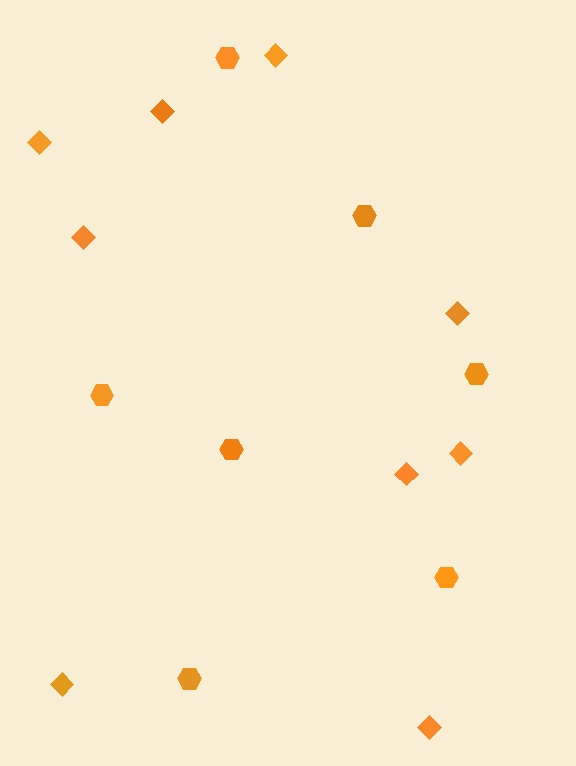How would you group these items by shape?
There are 2 groups: one group of diamonds (9) and one group of hexagons (7).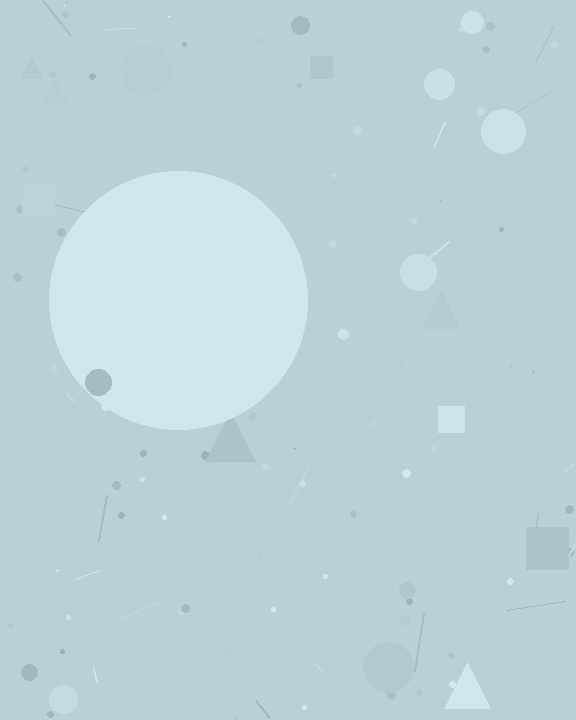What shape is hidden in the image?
A circle is hidden in the image.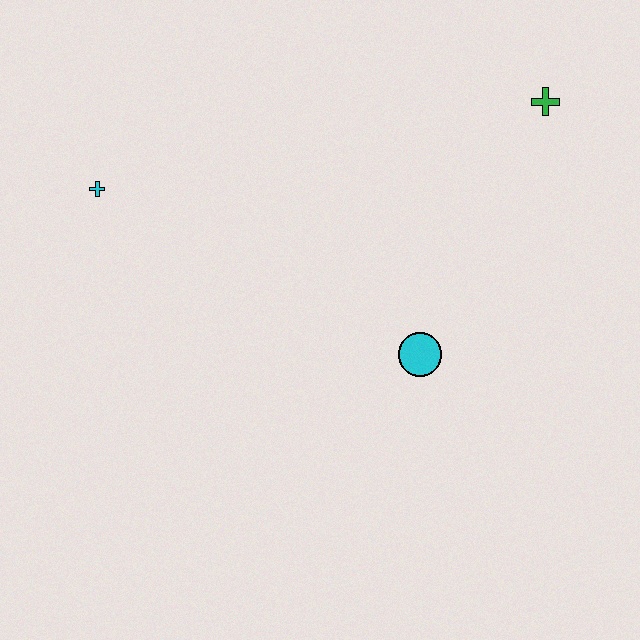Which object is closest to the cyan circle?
The green cross is closest to the cyan circle.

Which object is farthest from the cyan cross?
The green cross is farthest from the cyan cross.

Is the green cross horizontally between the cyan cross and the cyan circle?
No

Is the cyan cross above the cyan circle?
Yes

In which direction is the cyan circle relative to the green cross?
The cyan circle is below the green cross.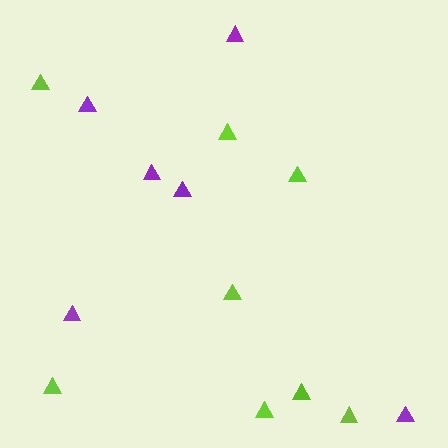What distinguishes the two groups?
There are 2 groups: one group of lime triangles (8) and one group of purple triangles (6).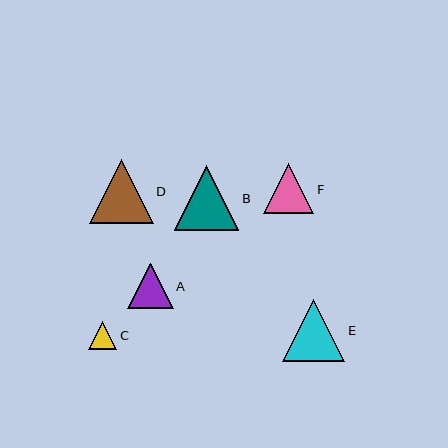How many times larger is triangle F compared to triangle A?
Triangle F is approximately 1.1 times the size of triangle A.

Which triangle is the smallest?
Triangle C is the smallest with a size of approximately 28 pixels.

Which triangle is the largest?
Triangle B is the largest with a size of approximately 65 pixels.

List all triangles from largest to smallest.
From largest to smallest: B, D, E, F, A, C.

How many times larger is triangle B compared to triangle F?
Triangle B is approximately 1.3 times the size of triangle F.